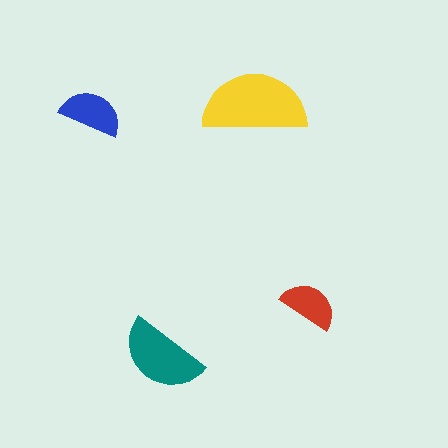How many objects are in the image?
There are 4 objects in the image.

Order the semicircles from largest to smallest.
the yellow one, the teal one, the blue one, the red one.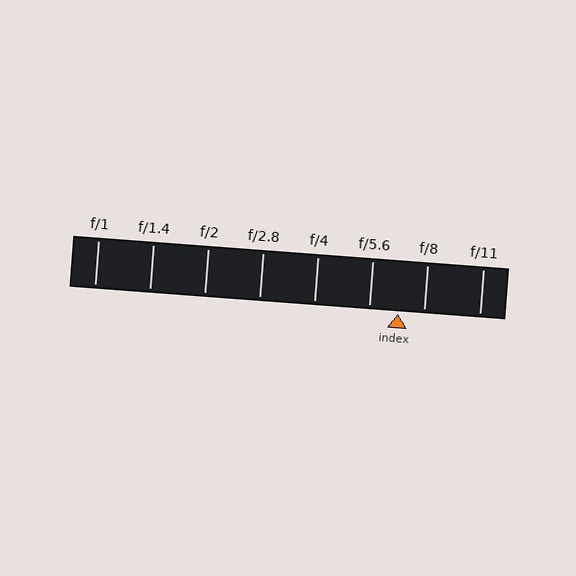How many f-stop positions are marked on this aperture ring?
There are 8 f-stop positions marked.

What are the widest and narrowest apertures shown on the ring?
The widest aperture shown is f/1 and the narrowest is f/11.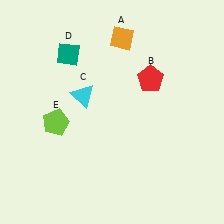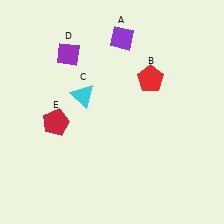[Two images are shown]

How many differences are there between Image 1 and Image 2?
There are 3 differences between the two images.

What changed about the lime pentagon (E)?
In Image 1, E is lime. In Image 2, it changed to red.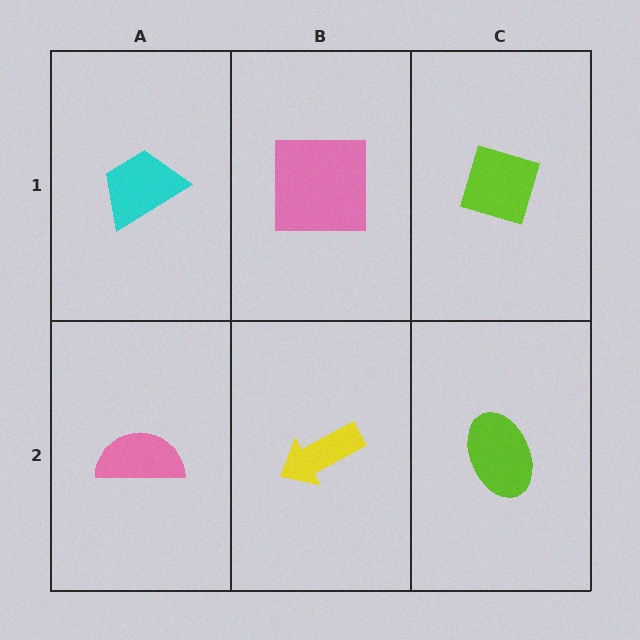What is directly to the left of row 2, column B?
A pink semicircle.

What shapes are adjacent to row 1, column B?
A yellow arrow (row 2, column B), a cyan trapezoid (row 1, column A), a lime diamond (row 1, column C).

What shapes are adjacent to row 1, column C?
A lime ellipse (row 2, column C), a pink square (row 1, column B).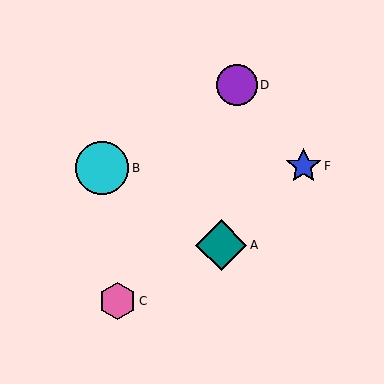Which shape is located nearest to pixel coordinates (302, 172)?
The blue star (labeled F) at (304, 166) is nearest to that location.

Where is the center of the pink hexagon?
The center of the pink hexagon is at (118, 301).